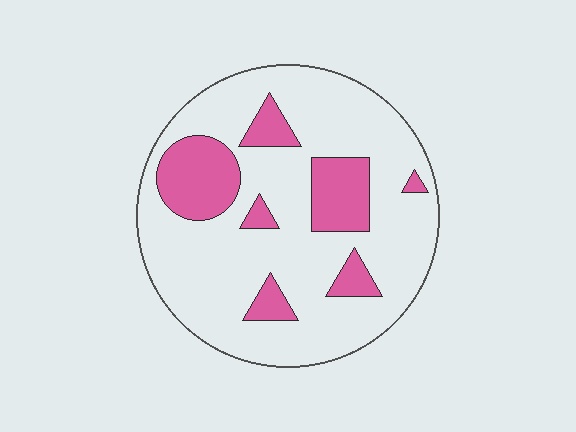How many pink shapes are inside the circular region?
7.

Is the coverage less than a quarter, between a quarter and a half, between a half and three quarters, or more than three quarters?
Less than a quarter.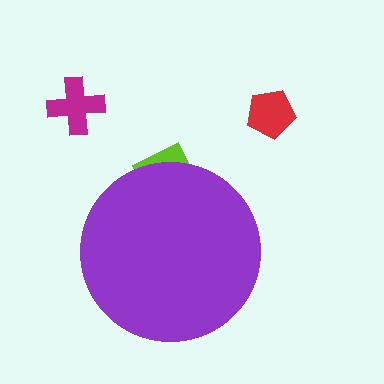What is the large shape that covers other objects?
A purple circle.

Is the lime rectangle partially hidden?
Yes, the lime rectangle is partially hidden behind the purple circle.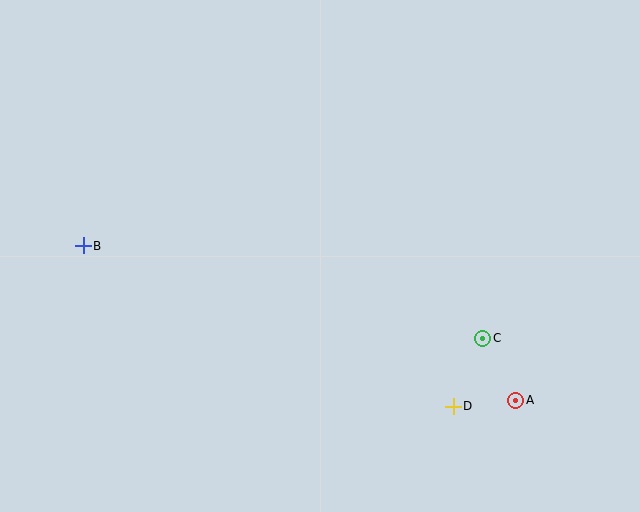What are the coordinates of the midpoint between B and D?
The midpoint between B and D is at (268, 326).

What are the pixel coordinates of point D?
Point D is at (453, 406).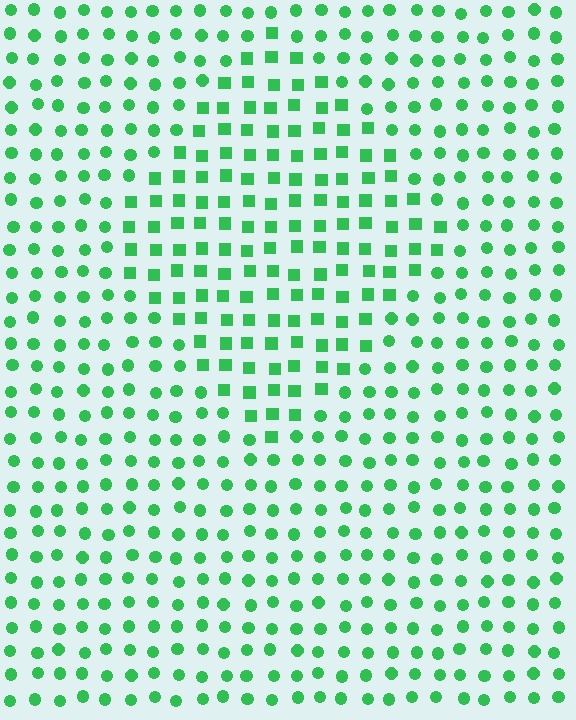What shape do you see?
I see a diamond.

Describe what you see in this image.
The image is filled with small green elements arranged in a uniform grid. A diamond-shaped region contains squares, while the surrounding area contains circles. The boundary is defined purely by the change in element shape.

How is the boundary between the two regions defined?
The boundary is defined by a change in element shape: squares inside vs. circles outside. All elements share the same color and spacing.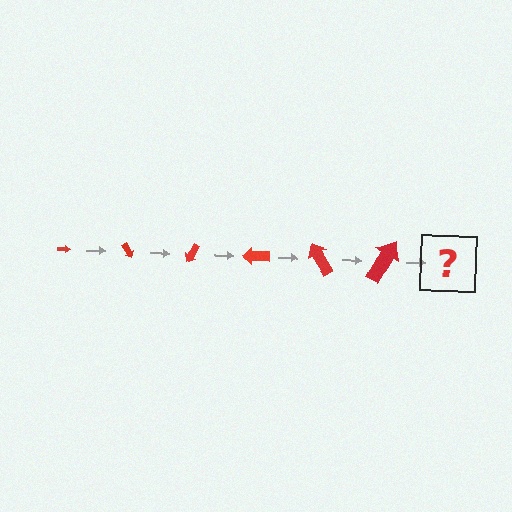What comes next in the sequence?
The next element should be an arrow, larger than the previous one and rotated 360 degrees from the start.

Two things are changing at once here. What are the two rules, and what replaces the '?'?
The two rules are that the arrow grows larger each step and it rotates 60 degrees each step. The '?' should be an arrow, larger than the previous one and rotated 360 degrees from the start.